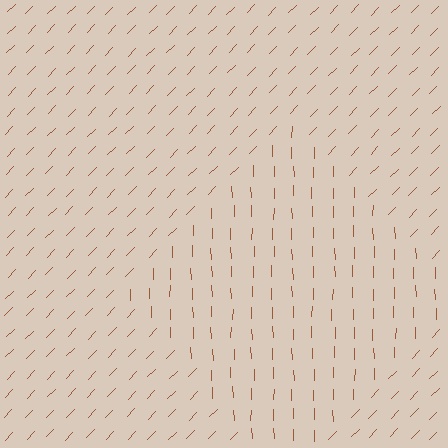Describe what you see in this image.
The image is filled with small brown line segments. A diamond region in the image has lines oriented differently from the surrounding lines, creating a visible texture boundary.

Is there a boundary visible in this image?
Yes, there is a texture boundary formed by a change in line orientation.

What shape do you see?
I see a diamond.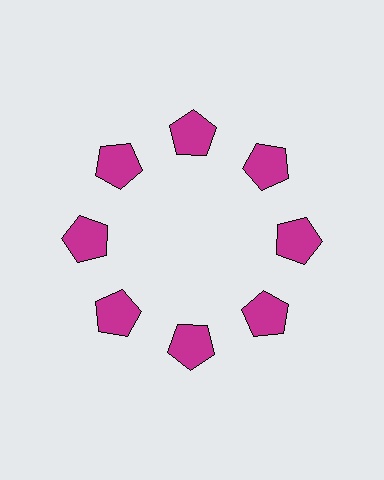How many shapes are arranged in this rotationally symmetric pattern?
There are 8 shapes, arranged in 8 groups of 1.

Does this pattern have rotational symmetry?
Yes, this pattern has 8-fold rotational symmetry. It looks the same after rotating 45 degrees around the center.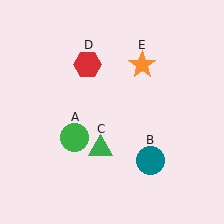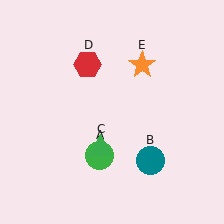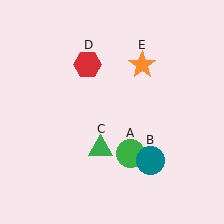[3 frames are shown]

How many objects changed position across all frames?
1 object changed position: green circle (object A).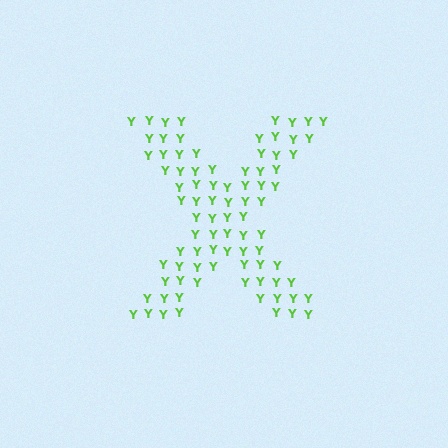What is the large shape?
The large shape is the letter X.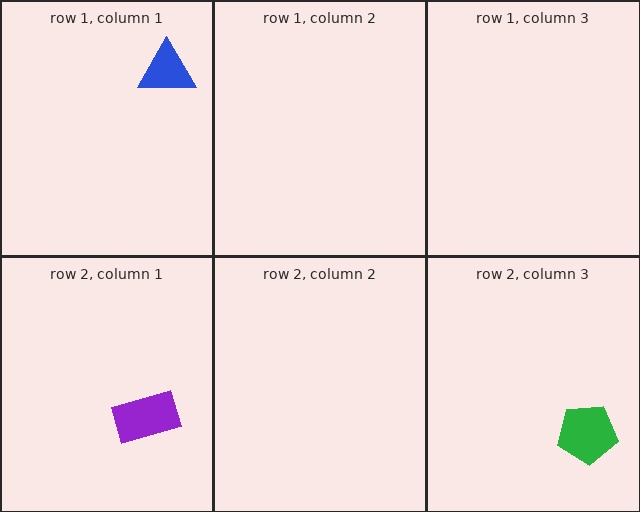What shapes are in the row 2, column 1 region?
The purple rectangle.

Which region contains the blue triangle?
The row 1, column 1 region.